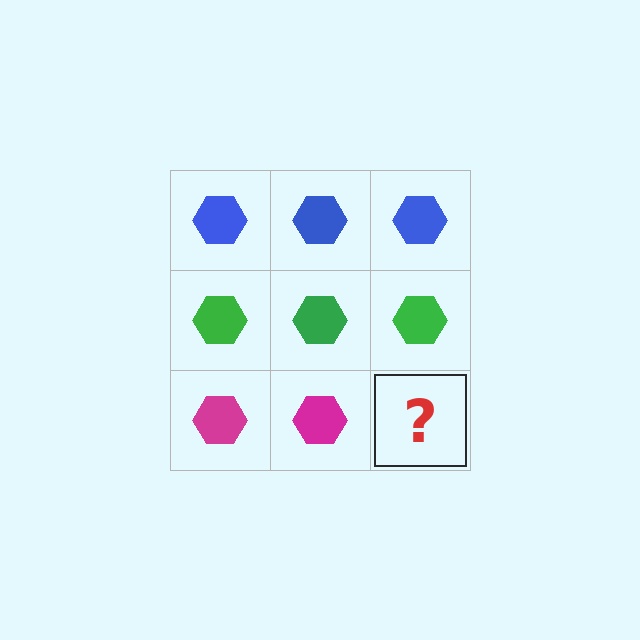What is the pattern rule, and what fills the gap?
The rule is that each row has a consistent color. The gap should be filled with a magenta hexagon.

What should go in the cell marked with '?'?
The missing cell should contain a magenta hexagon.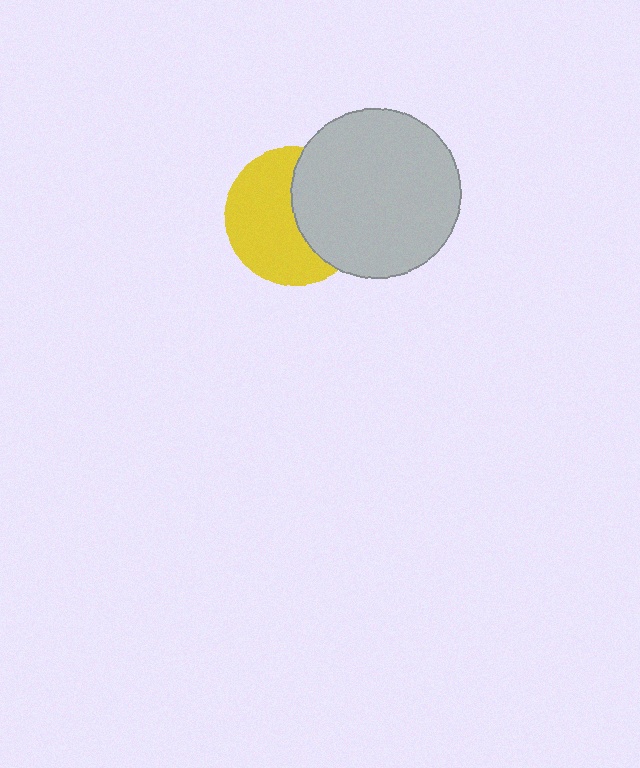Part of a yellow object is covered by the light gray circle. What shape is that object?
It is a circle.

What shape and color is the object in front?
The object in front is a light gray circle.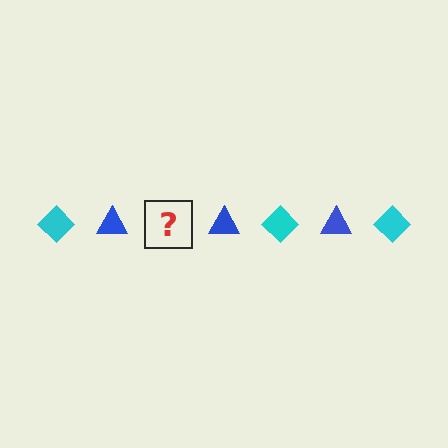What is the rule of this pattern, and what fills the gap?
The rule is that the pattern alternates between cyan diamond and blue triangle. The gap should be filled with a cyan diamond.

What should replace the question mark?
The question mark should be replaced with a cyan diamond.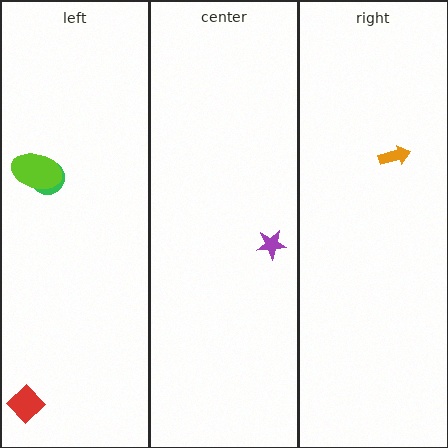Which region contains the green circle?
The left region.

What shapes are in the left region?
The green circle, the lime ellipse, the red diamond.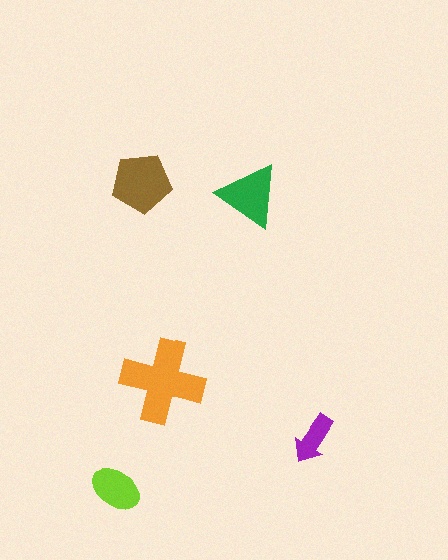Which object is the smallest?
The purple arrow.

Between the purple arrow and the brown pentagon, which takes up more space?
The brown pentagon.